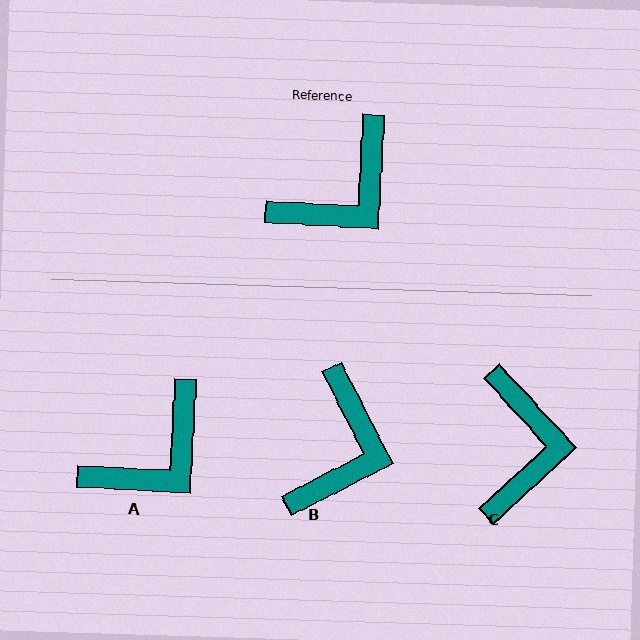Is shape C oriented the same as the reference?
No, it is off by about 46 degrees.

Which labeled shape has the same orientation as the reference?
A.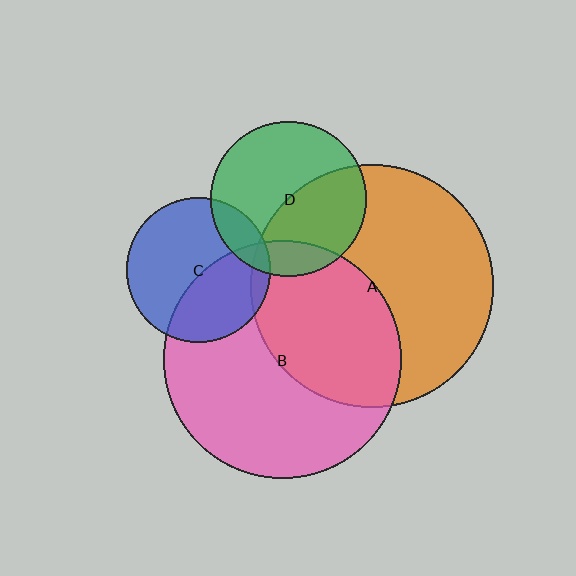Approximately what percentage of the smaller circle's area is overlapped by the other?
Approximately 40%.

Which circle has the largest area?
Circle A (orange).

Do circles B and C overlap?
Yes.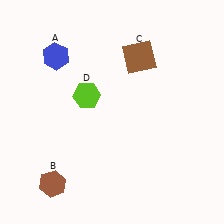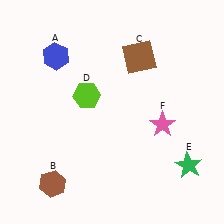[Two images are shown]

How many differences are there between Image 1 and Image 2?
There are 2 differences between the two images.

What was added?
A green star (E), a pink star (F) were added in Image 2.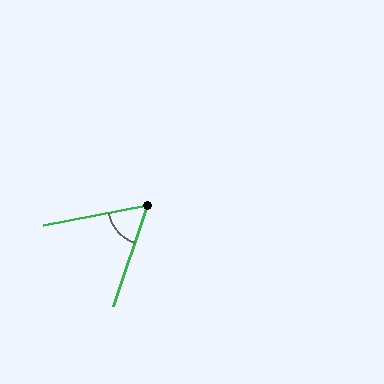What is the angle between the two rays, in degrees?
Approximately 60 degrees.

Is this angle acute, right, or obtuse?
It is acute.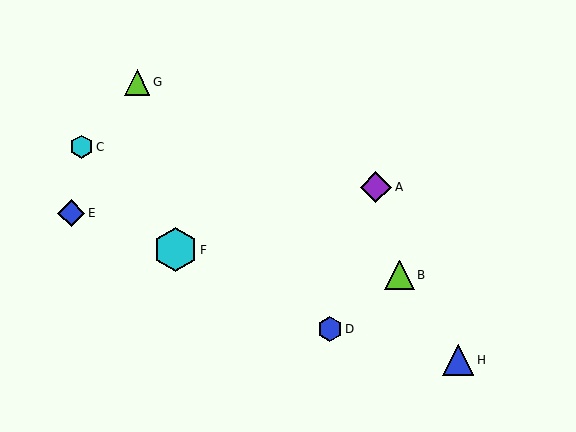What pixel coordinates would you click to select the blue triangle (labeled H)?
Click at (458, 360) to select the blue triangle H.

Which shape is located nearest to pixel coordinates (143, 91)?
The lime triangle (labeled G) at (137, 82) is nearest to that location.